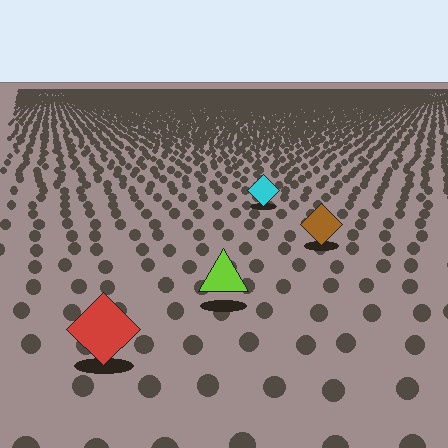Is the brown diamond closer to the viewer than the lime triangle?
No. The lime triangle is closer — you can tell from the texture gradient: the ground texture is coarser near it.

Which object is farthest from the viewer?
The cyan diamond is farthest from the viewer. It appears smaller and the ground texture around it is denser.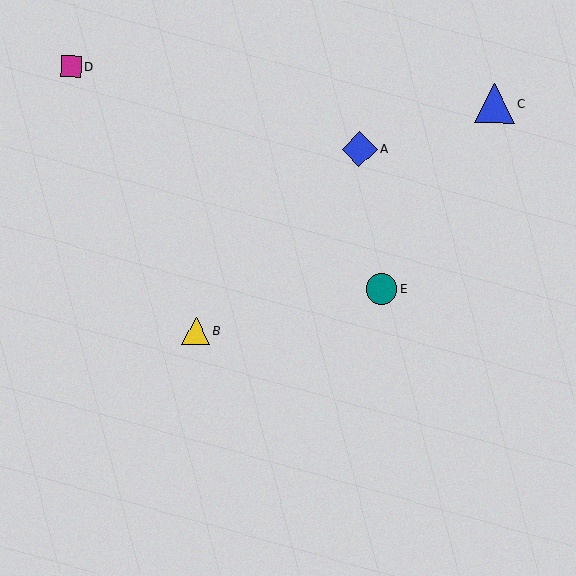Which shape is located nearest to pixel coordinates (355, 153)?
The blue diamond (labeled A) at (359, 149) is nearest to that location.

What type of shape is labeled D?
Shape D is a magenta square.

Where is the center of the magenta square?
The center of the magenta square is at (71, 66).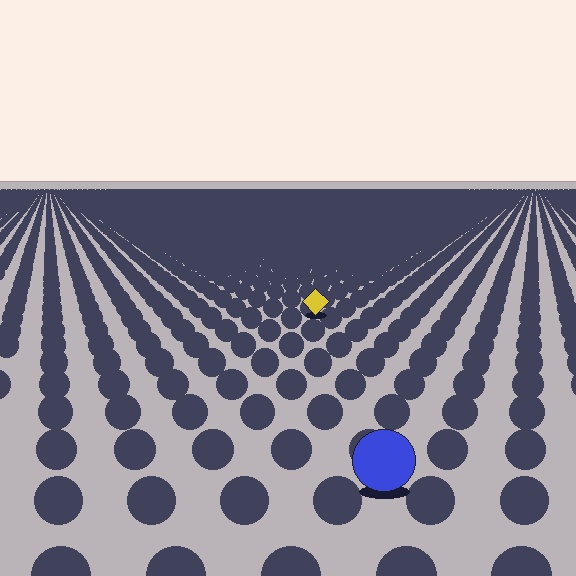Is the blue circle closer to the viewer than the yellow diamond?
Yes. The blue circle is closer — you can tell from the texture gradient: the ground texture is coarser near it.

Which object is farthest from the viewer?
The yellow diamond is farthest from the viewer. It appears smaller and the ground texture around it is denser.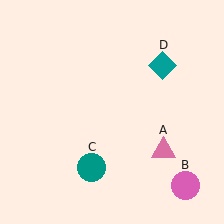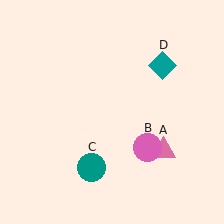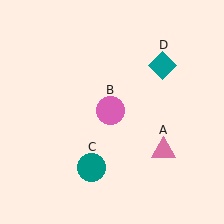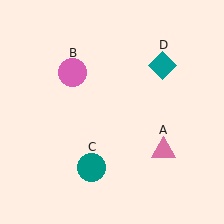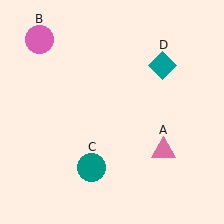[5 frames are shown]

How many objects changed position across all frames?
1 object changed position: pink circle (object B).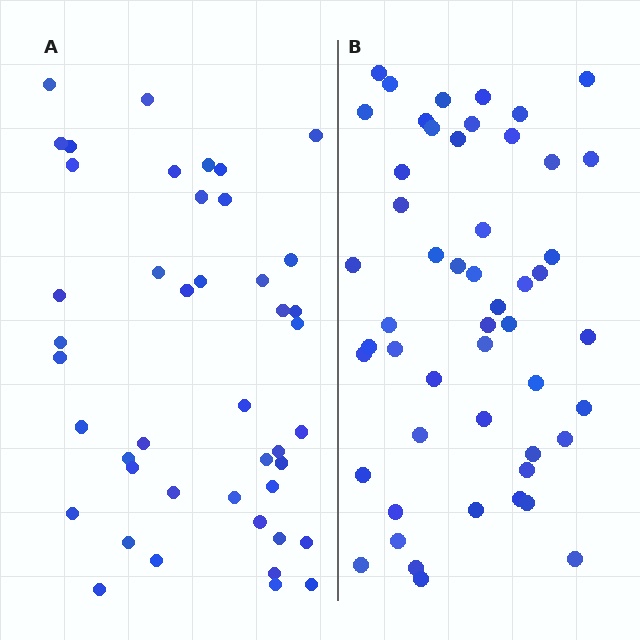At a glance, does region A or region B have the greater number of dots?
Region B (the right region) has more dots.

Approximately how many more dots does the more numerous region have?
Region B has roughly 8 or so more dots than region A.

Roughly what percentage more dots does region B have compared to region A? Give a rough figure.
About 15% more.